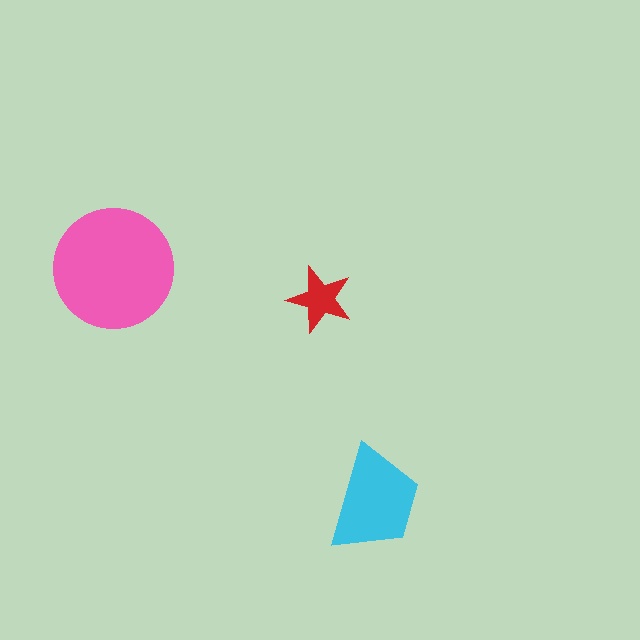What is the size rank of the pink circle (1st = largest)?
1st.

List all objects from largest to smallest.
The pink circle, the cyan trapezoid, the red star.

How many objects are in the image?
There are 3 objects in the image.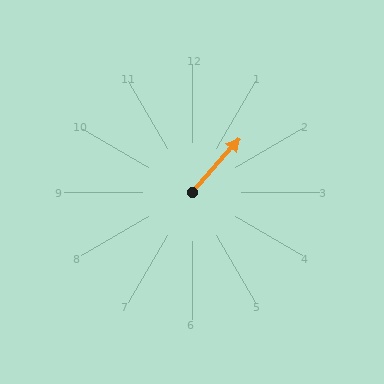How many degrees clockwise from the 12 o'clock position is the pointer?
Approximately 42 degrees.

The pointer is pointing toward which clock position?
Roughly 1 o'clock.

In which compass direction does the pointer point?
Northeast.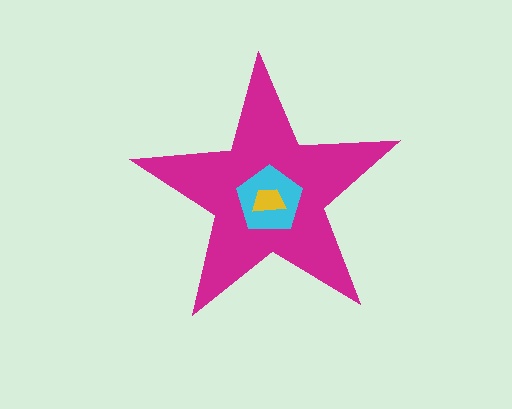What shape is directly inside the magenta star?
The cyan pentagon.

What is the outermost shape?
The magenta star.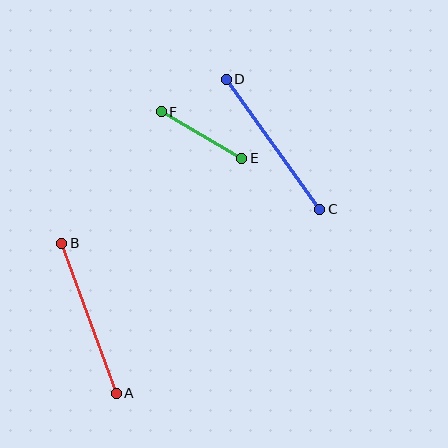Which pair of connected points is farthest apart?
Points C and D are farthest apart.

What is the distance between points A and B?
The distance is approximately 160 pixels.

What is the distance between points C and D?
The distance is approximately 160 pixels.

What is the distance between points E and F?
The distance is approximately 93 pixels.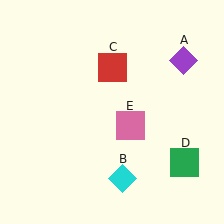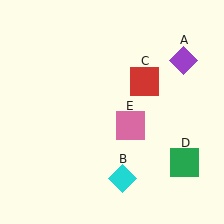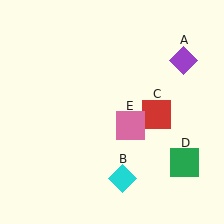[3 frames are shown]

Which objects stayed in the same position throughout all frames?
Purple diamond (object A) and cyan diamond (object B) and green square (object D) and pink square (object E) remained stationary.